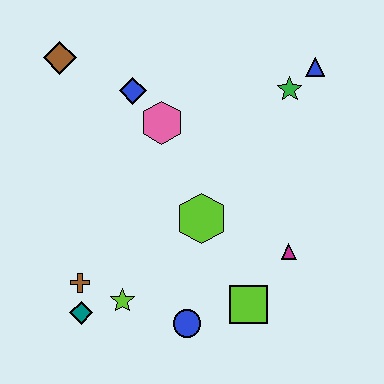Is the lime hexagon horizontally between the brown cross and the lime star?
No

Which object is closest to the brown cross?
The teal diamond is closest to the brown cross.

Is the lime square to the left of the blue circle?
No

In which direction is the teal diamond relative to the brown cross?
The teal diamond is below the brown cross.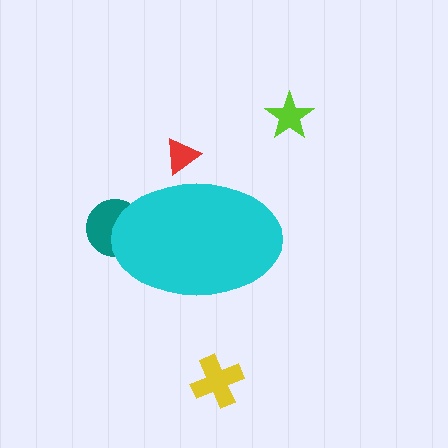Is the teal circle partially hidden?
Yes, the teal circle is partially hidden behind the cyan ellipse.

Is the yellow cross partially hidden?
No, the yellow cross is fully visible.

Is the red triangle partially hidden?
Yes, the red triangle is partially hidden behind the cyan ellipse.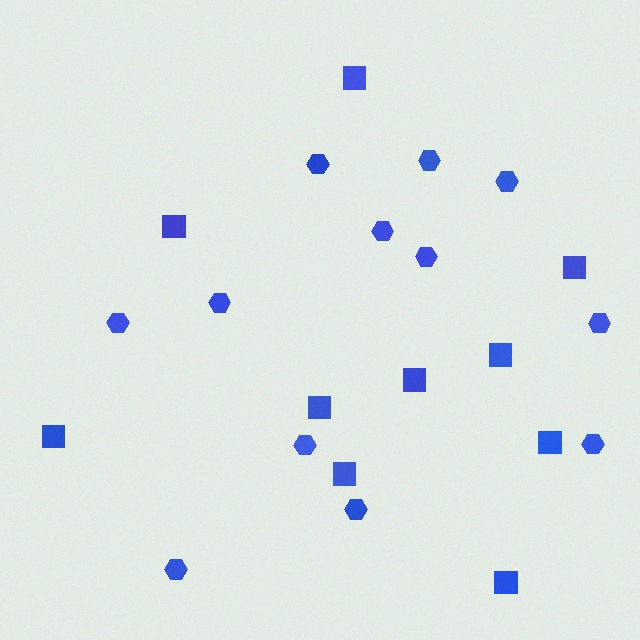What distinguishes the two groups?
There are 2 groups: one group of squares (10) and one group of hexagons (12).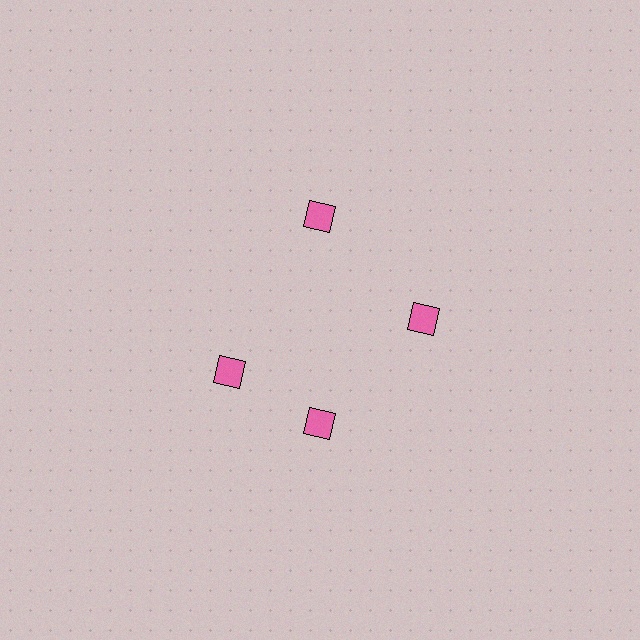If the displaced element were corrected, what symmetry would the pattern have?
It would have 4-fold rotational symmetry — the pattern would map onto itself every 90 degrees.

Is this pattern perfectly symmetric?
No. The 4 pink diamonds are arranged in a ring, but one element near the 9 o'clock position is rotated out of alignment along the ring, breaking the 4-fold rotational symmetry.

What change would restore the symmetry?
The symmetry would be restored by rotating it back into even spacing with its neighbors so that all 4 diamonds sit at equal angles and equal distance from the center.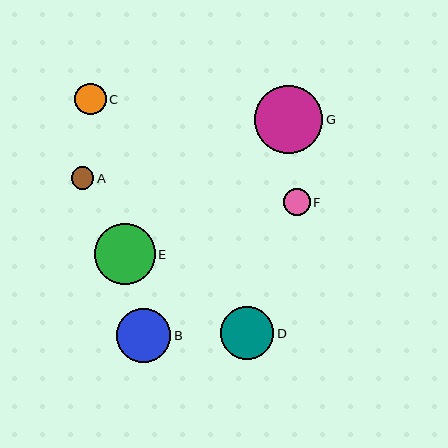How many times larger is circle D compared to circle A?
Circle D is approximately 2.4 times the size of circle A.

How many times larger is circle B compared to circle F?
Circle B is approximately 2.0 times the size of circle F.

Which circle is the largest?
Circle G is the largest with a size of approximately 68 pixels.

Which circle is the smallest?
Circle A is the smallest with a size of approximately 23 pixels.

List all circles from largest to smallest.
From largest to smallest: G, E, B, D, C, F, A.